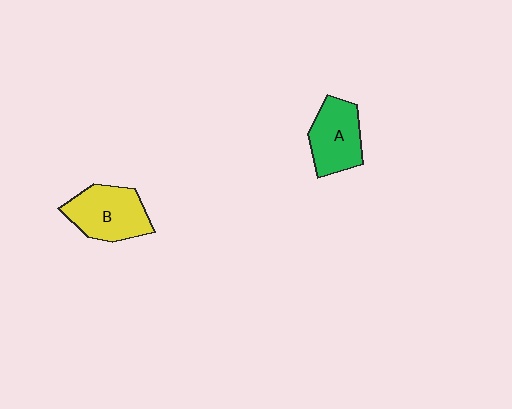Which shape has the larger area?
Shape B (yellow).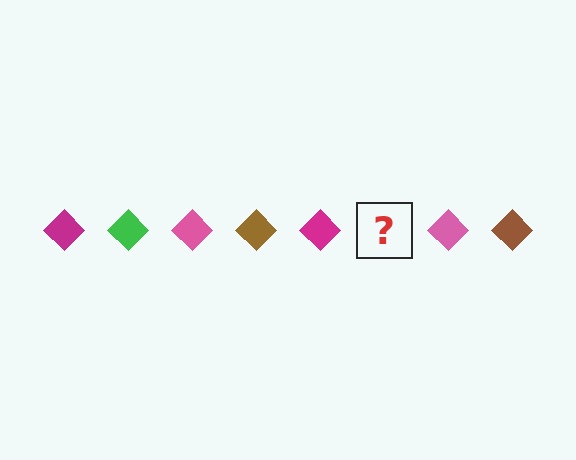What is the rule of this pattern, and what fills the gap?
The rule is that the pattern cycles through magenta, green, pink, brown diamonds. The gap should be filled with a green diamond.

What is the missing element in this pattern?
The missing element is a green diamond.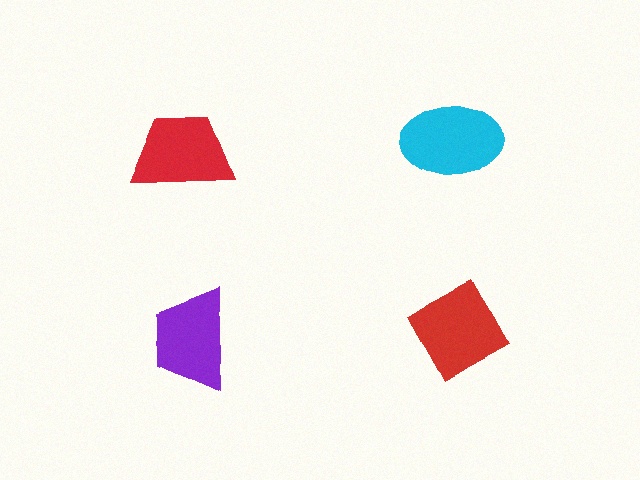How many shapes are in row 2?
2 shapes.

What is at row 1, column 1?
A red trapezoid.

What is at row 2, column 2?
A red diamond.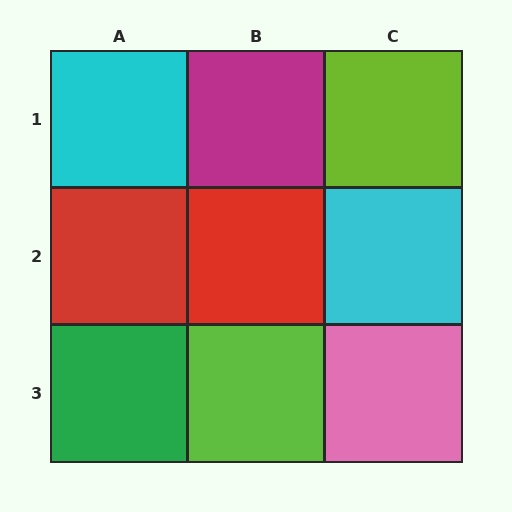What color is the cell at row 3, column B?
Lime.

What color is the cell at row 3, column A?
Green.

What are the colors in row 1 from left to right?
Cyan, magenta, lime.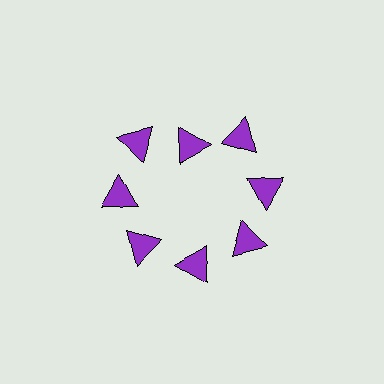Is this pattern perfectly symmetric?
No. The 8 purple triangles are arranged in a ring, but one element near the 12 o'clock position is pulled inward toward the center, breaking the 8-fold rotational symmetry.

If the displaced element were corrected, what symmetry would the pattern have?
It would have 8-fold rotational symmetry — the pattern would map onto itself every 45 degrees.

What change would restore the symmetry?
The symmetry would be restored by moving it outward, back onto the ring so that all 8 triangles sit at equal angles and equal distance from the center.